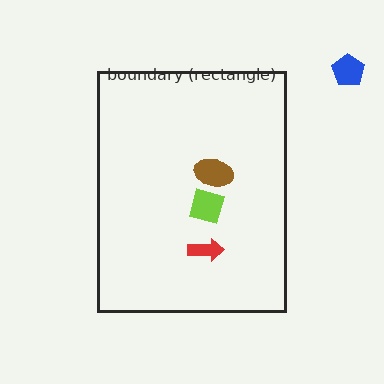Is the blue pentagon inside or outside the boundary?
Outside.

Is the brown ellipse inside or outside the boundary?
Inside.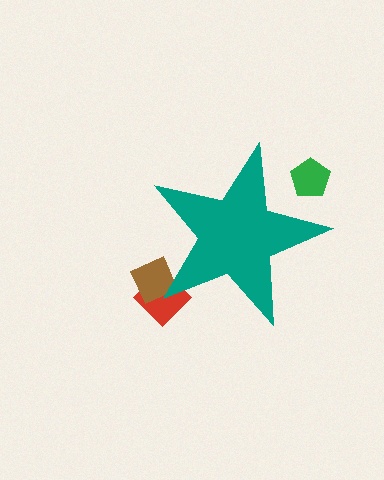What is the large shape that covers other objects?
A teal star.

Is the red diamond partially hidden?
Yes, the red diamond is partially hidden behind the teal star.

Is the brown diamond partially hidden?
Yes, the brown diamond is partially hidden behind the teal star.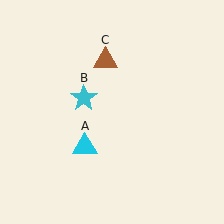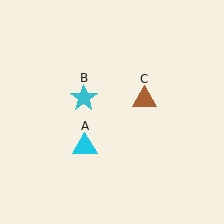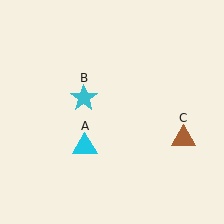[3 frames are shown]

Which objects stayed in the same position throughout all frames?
Cyan triangle (object A) and cyan star (object B) remained stationary.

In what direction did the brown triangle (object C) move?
The brown triangle (object C) moved down and to the right.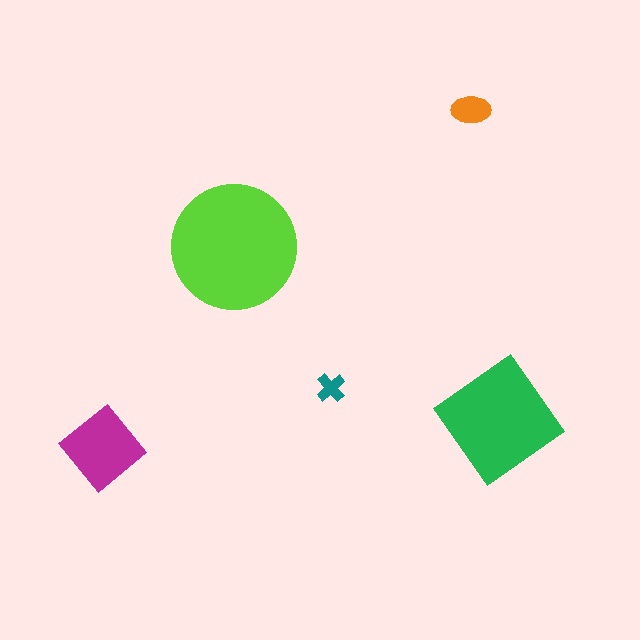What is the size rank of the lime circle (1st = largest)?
1st.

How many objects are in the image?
There are 5 objects in the image.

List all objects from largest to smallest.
The lime circle, the green diamond, the magenta diamond, the orange ellipse, the teal cross.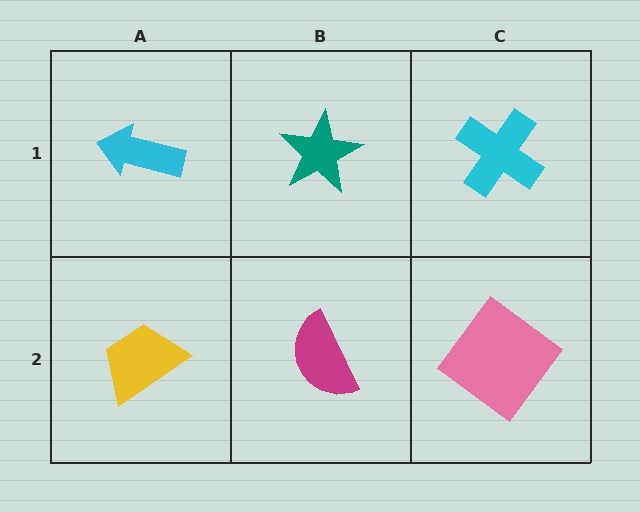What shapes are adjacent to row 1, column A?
A yellow trapezoid (row 2, column A), a teal star (row 1, column B).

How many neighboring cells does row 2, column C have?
2.